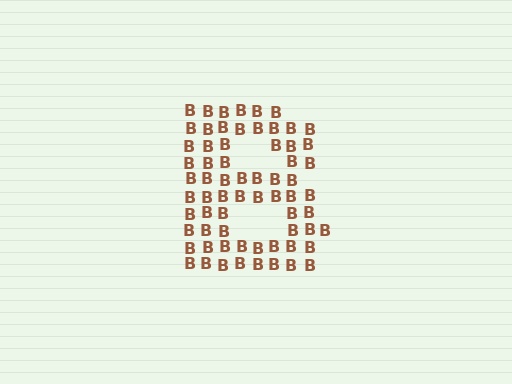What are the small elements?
The small elements are letter B's.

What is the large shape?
The large shape is the letter B.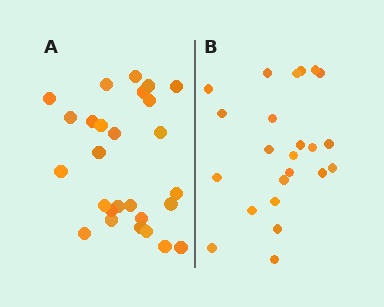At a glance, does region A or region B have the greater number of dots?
Region A (the left region) has more dots.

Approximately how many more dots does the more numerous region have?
Region A has about 4 more dots than region B.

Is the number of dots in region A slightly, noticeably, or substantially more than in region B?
Region A has only slightly more — the two regions are fairly close. The ratio is roughly 1.2 to 1.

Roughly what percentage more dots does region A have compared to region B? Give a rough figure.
About 15% more.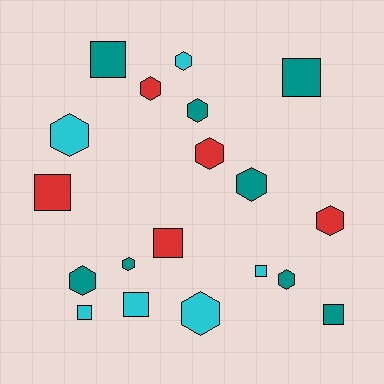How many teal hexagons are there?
There are 5 teal hexagons.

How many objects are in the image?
There are 19 objects.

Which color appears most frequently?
Teal, with 8 objects.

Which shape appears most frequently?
Hexagon, with 11 objects.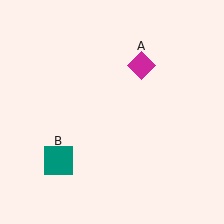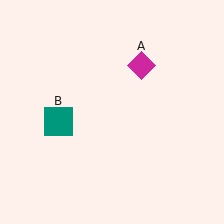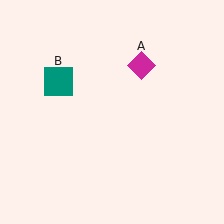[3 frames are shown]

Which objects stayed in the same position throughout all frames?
Magenta diamond (object A) remained stationary.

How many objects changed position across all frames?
1 object changed position: teal square (object B).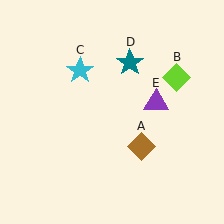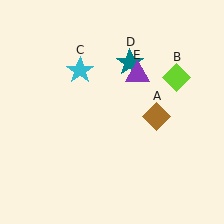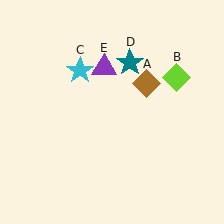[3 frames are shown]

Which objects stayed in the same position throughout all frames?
Lime diamond (object B) and cyan star (object C) and teal star (object D) remained stationary.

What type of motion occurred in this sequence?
The brown diamond (object A), purple triangle (object E) rotated counterclockwise around the center of the scene.